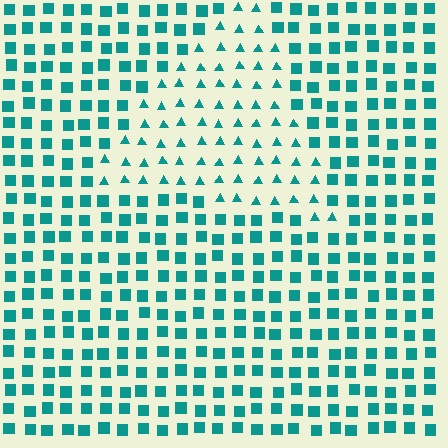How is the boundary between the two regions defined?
The boundary is defined by a change in element shape: triangles inside vs. squares outside. All elements share the same color and spacing.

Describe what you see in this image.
The image is filled with small teal elements arranged in a uniform grid. A triangle-shaped region contains triangles, while the surrounding area contains squares. The boundary is defined purely by the change in element shape.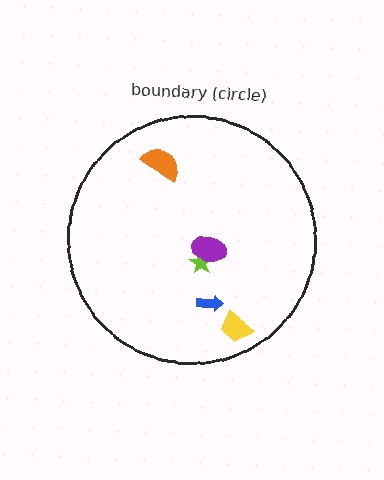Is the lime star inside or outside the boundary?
Inside.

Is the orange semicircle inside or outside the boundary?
Inside.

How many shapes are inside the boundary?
5 inside, 0 outside.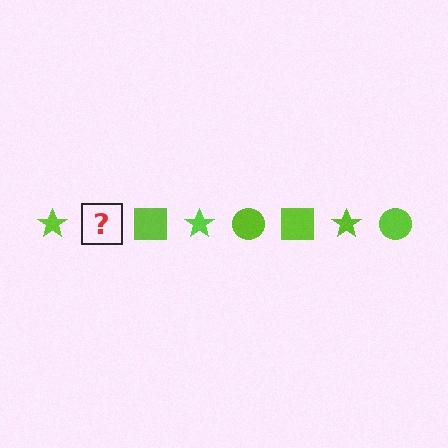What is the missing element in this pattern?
The missing element is a lime circle.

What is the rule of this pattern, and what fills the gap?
The rule is that the pattern cycles through star, circle, square shapes in lime. The gap should be filled with a lime circle.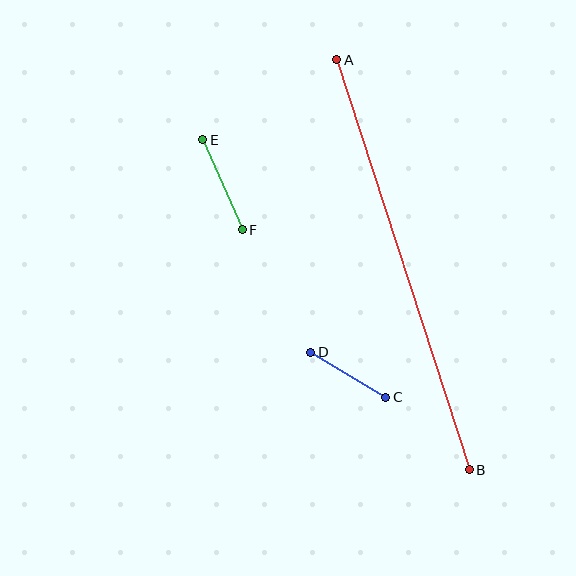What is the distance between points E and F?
The distance is approximately 98 pixels.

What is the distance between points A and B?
The distance is approximately 431 pixels.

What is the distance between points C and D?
The distance is approximately 87 pixels.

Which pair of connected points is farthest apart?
Points A and B are farthest apart.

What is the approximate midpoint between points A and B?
The midpoint is at approximately (403, 265) pixels.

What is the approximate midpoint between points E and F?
The midpoint is at approximately (223, 185) pixels.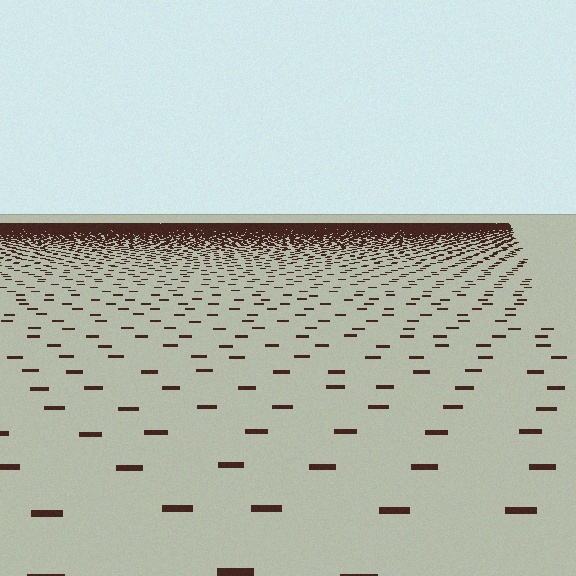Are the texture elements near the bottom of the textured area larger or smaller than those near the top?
Larger. Near the bottom, elements are closer to the viewer and appear at a bigger on-screen size.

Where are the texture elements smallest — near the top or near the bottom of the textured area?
Near the top.